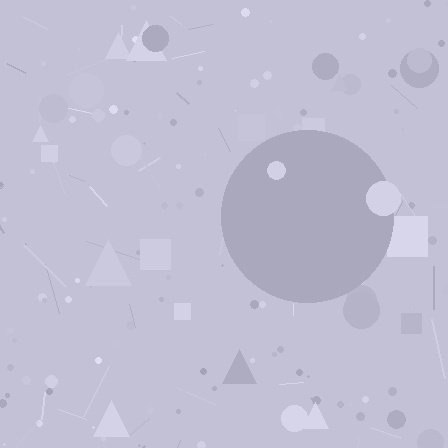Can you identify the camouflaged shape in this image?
The camouflaged shape is a circle.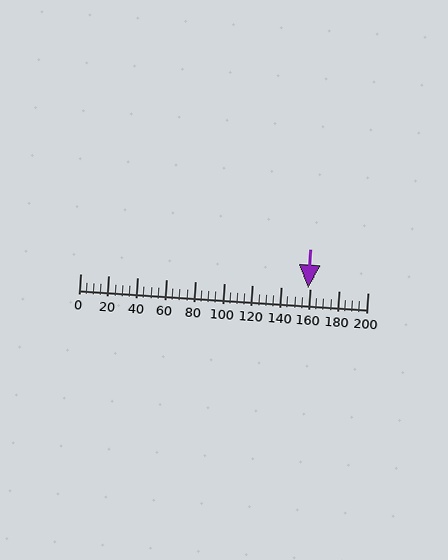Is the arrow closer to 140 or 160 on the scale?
The arrow is closer to 160.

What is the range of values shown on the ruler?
The ruler shows values from 0 to 200.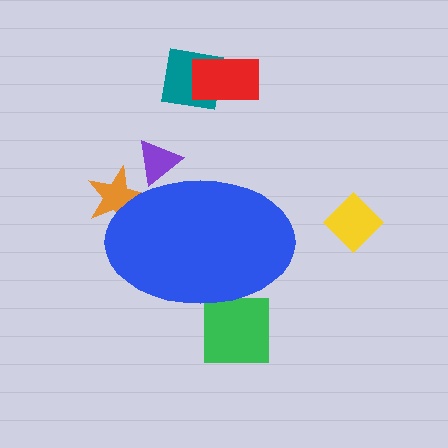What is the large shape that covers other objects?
A blue ellipse.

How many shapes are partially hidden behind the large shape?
3 shapes are partially hidden.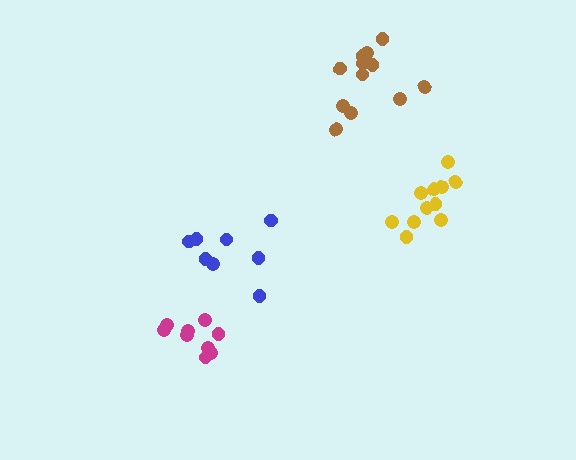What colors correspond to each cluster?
The clusters are colored: brown, yellow, blue, magenta.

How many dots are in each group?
Group 1: 12 dots, Group 2: 11 dots, Group 3: 8 dots, Group 4: 9 dots (40 total).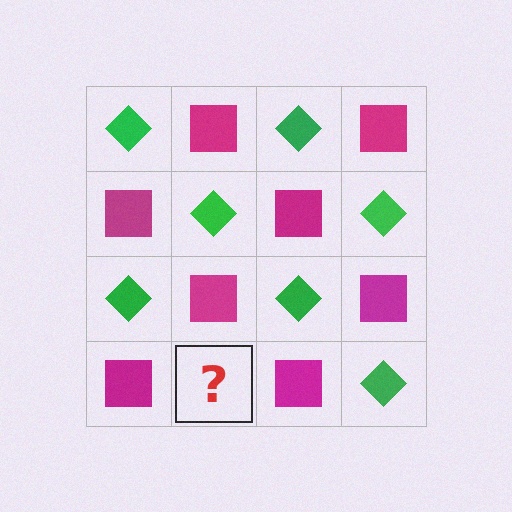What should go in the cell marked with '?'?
The missing cell should contain a green diamond.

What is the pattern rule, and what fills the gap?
The rule is that it alternates green diamond and magenta square in a checkerboard pattern. The gap should be filled with a green diamond.